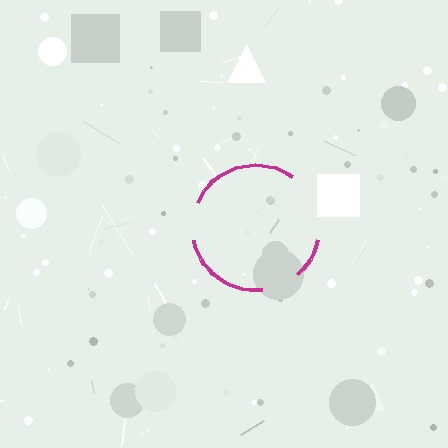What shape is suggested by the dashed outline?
The dashed outline suggests a circle.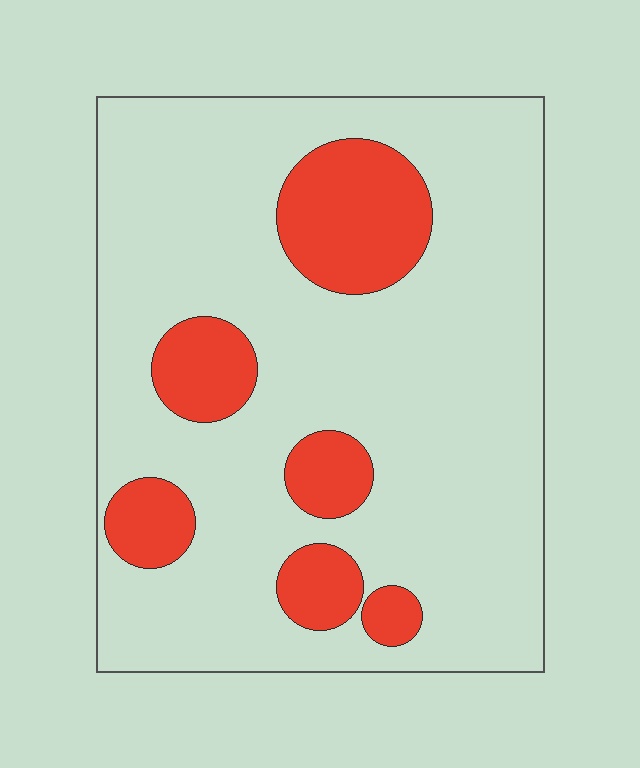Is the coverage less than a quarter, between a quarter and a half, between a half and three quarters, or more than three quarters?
Less than a quarter.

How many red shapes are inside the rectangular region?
6.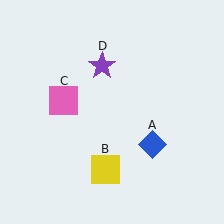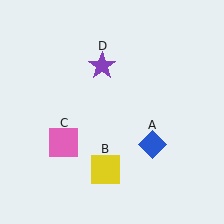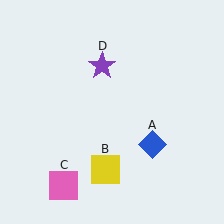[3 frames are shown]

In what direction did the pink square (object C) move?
The pink square (object C) moved down.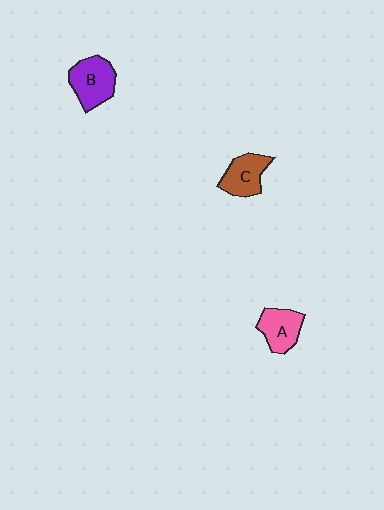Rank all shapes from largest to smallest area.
From largest to smallest: B (purple), A (pink), C (brown).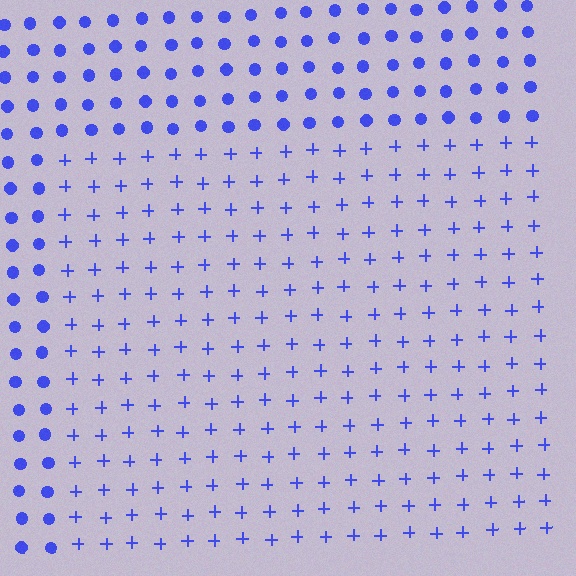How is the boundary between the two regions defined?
The boundary is defined by a change in element shape: plus signs inside vs. circles outside. All elements share the same color and spacing.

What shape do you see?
I see a rectangle.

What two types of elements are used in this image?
The image uses plus signs inside the rectangle region and circles outside it.